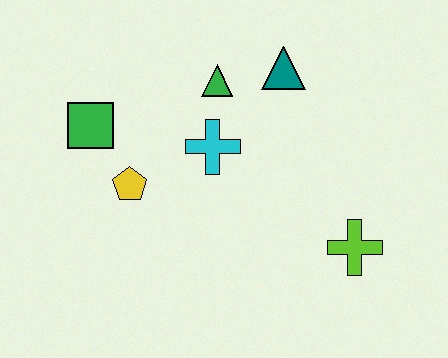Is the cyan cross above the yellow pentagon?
Yes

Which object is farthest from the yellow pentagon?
The lime cross is farthest from the yellow pentagon.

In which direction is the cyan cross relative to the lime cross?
The cyan cross is to the left of the lime cross.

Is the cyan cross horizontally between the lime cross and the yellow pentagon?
Yes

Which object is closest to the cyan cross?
The green triangle is closest to the cyan cross.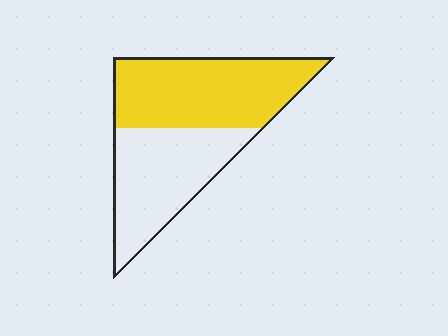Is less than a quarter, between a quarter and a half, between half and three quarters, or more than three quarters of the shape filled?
Between half and three quarters.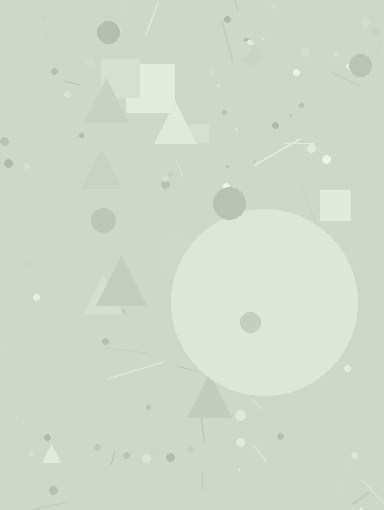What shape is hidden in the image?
A circle is hidden in the image.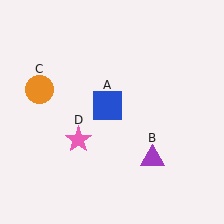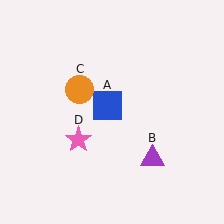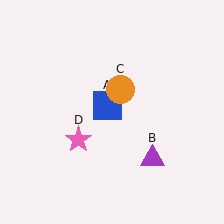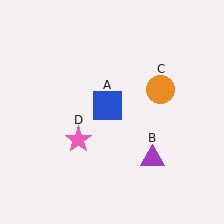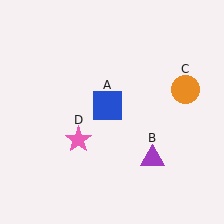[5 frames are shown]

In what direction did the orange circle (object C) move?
The orange circle (object C) moved right.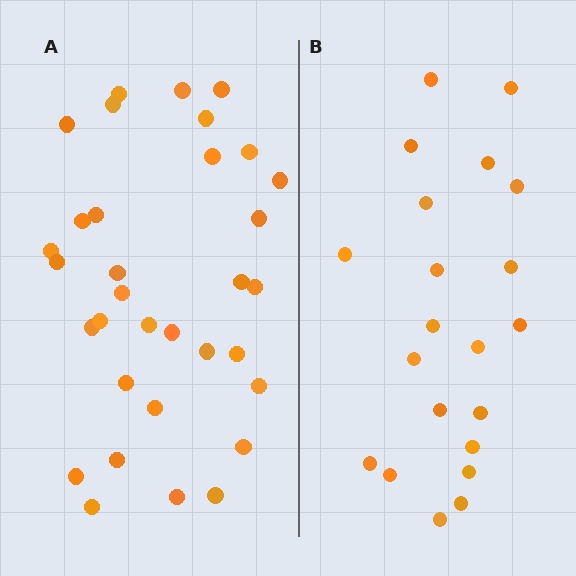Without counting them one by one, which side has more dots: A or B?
Region A (the left region) has more dots.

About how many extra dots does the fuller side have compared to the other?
Region A has roughly 12 or so more dots than region B.